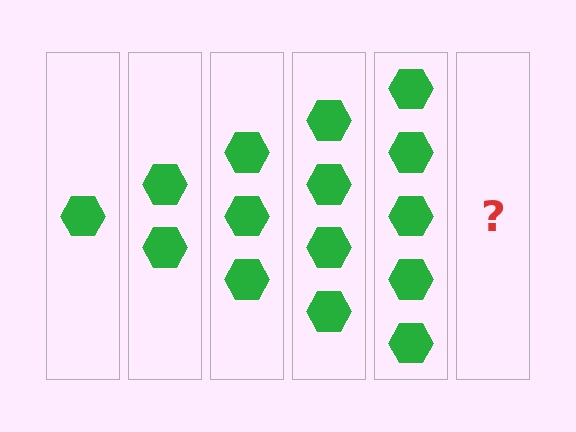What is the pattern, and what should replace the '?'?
The pattern is that each step adds one more hexagon. The '?' should be 6 hexagons.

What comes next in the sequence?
The next element should be 6 hexagons.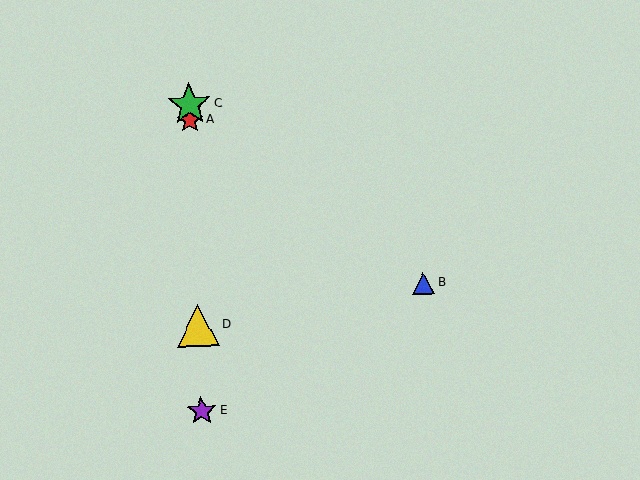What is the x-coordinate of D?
Object D is at x≈198.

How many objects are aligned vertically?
4 objects (A, C, D, E) are aligned vertically.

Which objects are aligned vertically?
Objects A, C, D, E are aligned vertically.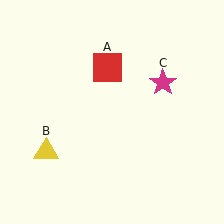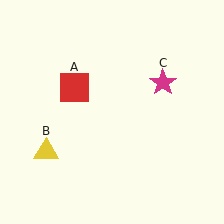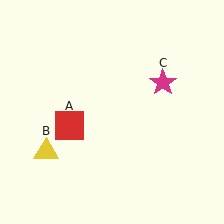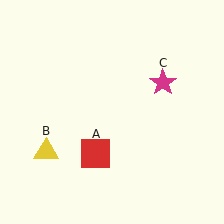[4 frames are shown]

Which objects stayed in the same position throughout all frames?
Yellow triangle (object B) and magenta star (object C) remained stationary.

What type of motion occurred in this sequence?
The red square (object A) rotated counterclockwise around the center of the scene.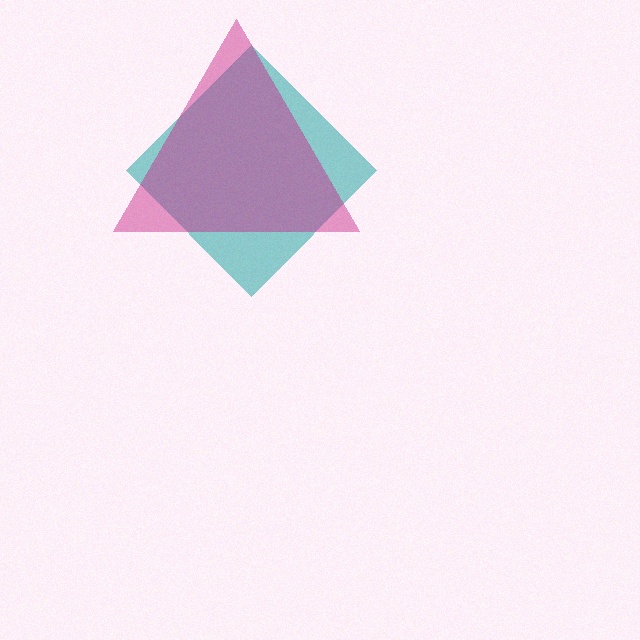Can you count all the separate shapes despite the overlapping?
Yes, there are 2 separate shapes.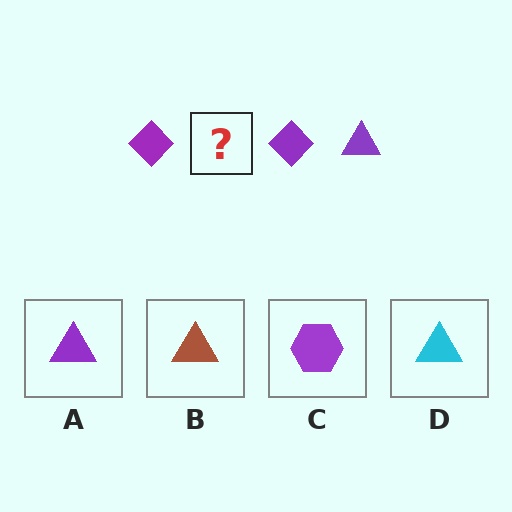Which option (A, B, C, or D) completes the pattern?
A.